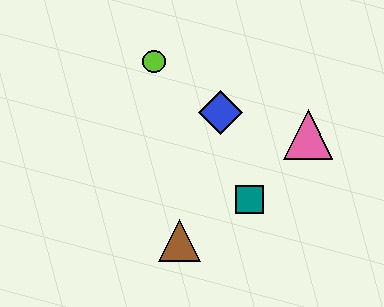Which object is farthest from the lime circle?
The brown triangle is farthest from the lime circle.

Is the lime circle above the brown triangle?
Yes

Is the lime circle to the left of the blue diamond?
Yes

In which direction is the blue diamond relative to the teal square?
The blue diamond is above the teal square.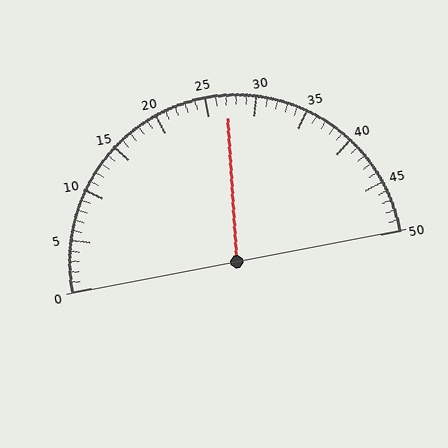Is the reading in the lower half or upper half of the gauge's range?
The reading is in the upper half of the range (0 to 50).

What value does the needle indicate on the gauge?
The needle indicates approximately 27.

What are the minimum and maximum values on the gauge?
The gauge ranges from 0 to 50.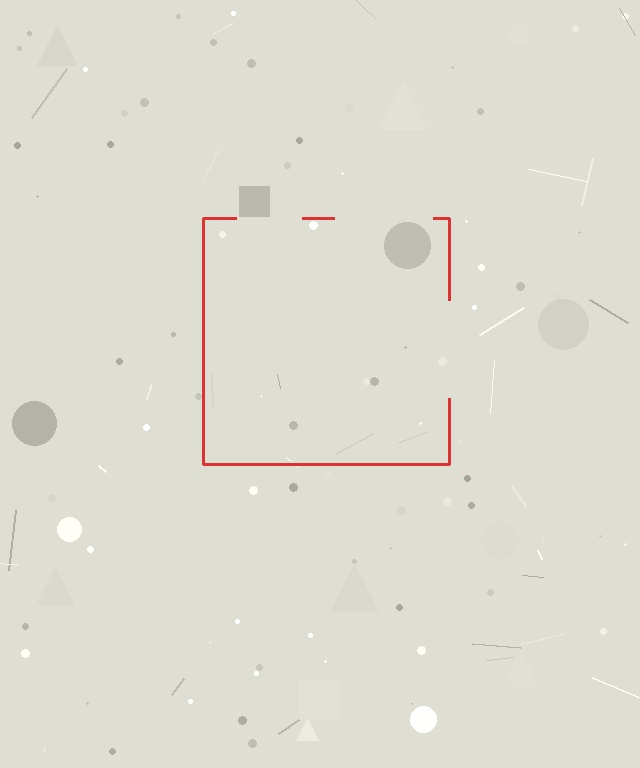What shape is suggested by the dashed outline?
The dashed outline suggests a square.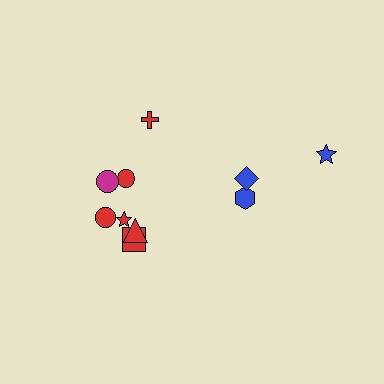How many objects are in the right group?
There are 3 objects.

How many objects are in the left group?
There are 7 objects.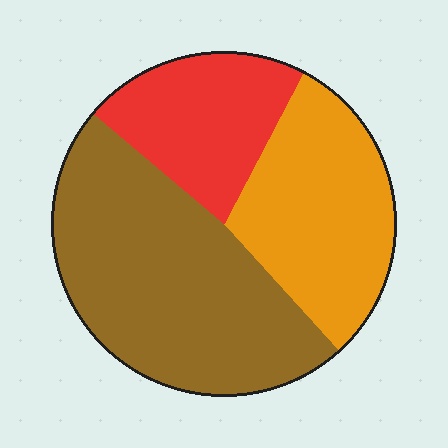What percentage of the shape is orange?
Orange covers 30% of the shape.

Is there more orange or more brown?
Brown.